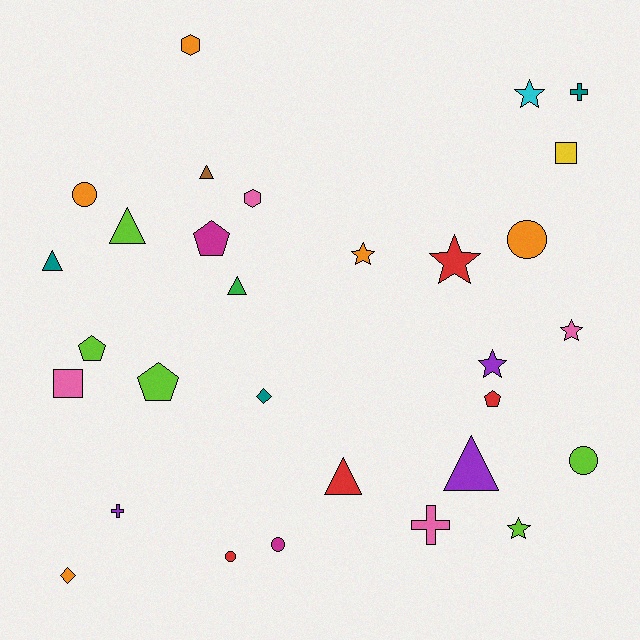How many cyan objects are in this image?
There is 1 cyan object.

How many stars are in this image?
There are 6 stars.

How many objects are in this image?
There are 30 objects.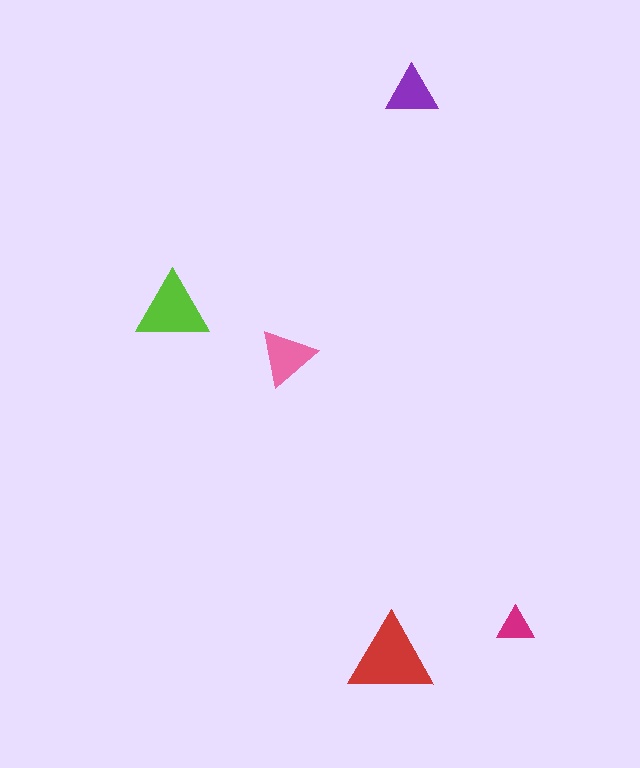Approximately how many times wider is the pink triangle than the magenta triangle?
About 1.5 times wider.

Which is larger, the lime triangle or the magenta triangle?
The lime one.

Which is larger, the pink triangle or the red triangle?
The red one.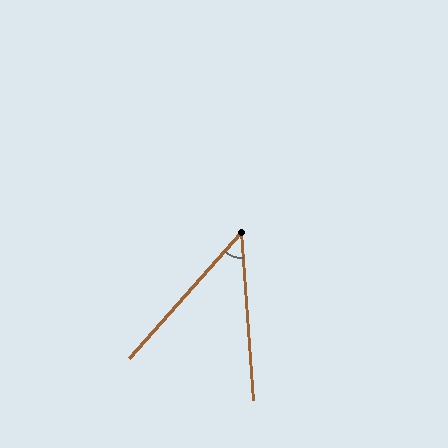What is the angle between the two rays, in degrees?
Approximately 46 degrees.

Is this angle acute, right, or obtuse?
It is acute.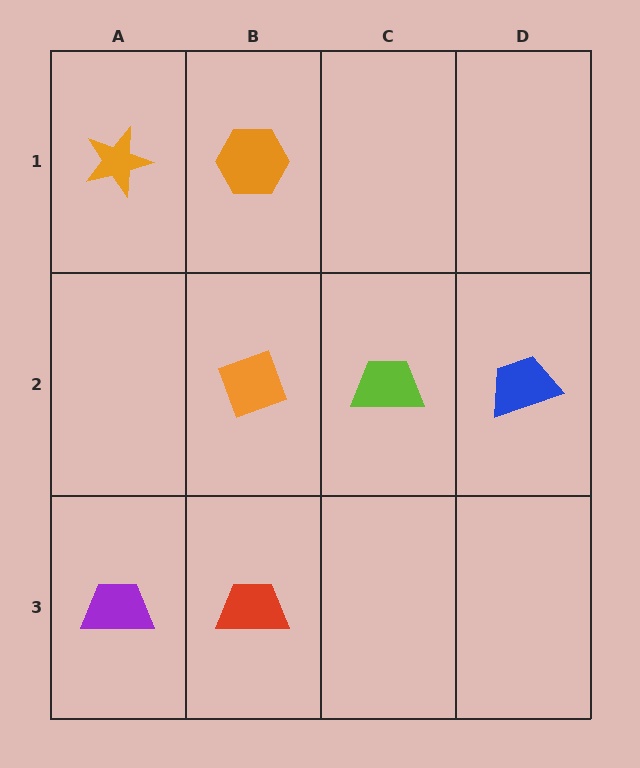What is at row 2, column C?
A lime trapezoid.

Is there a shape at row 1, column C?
No, that cell is empty.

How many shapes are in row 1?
2 shapes.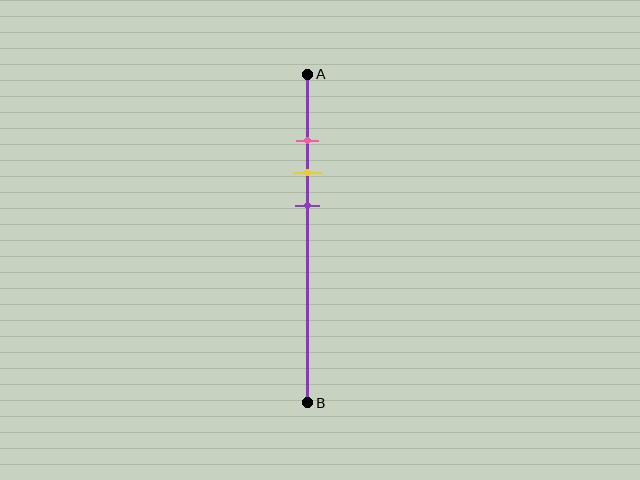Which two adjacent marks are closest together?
The pink and yellow marks are the closest adjacent pair.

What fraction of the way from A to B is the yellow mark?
The yellow mark is approximately 30% (0.3) of the way from A to B.